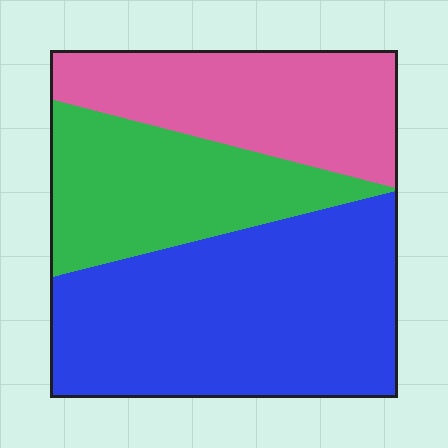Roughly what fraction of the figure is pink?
Pink takes up between a quarter and a half of the figure.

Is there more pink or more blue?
Blue.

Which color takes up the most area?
Blue, at roughly 45%.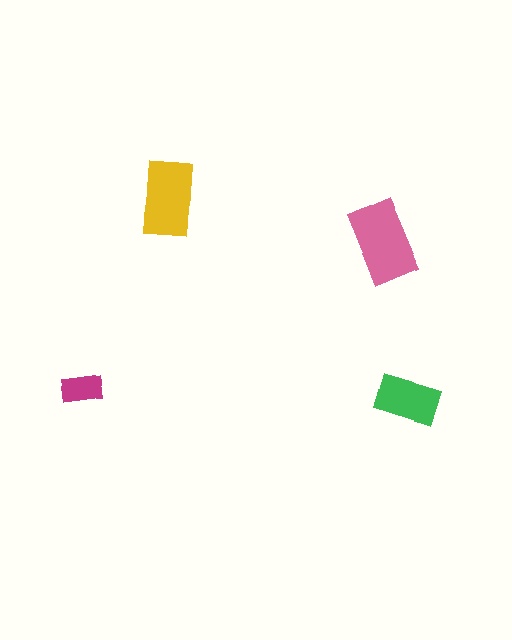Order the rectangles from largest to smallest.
the pink one, the yellow one, the green one, the magenta one.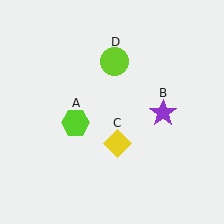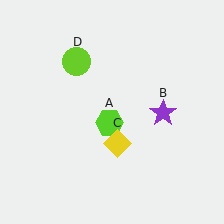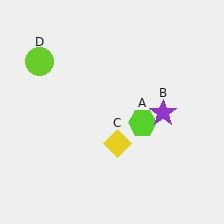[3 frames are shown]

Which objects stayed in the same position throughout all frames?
Purple star (object B) and yellow diamond (object C) remained stationary.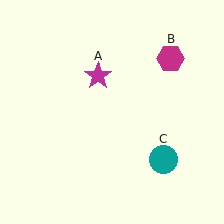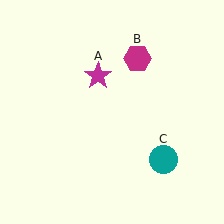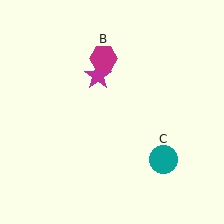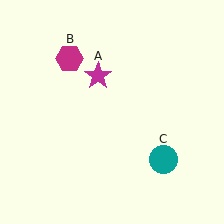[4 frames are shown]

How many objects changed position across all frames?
1 object changed position: magenta hexagon (object B).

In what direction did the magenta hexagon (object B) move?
The magenta hexagon (object B) moved left.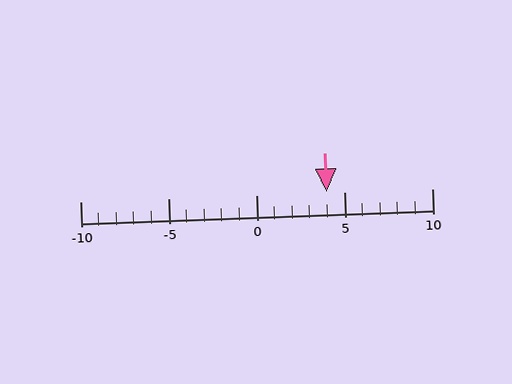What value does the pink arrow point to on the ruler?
The pink arrow points to approximately 4.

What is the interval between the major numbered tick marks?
The major tick marks are spaced 5 units apart.